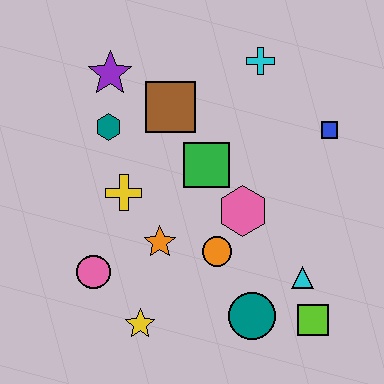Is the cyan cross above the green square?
Yes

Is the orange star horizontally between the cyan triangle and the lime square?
No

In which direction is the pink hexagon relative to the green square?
The pink hexagon is below the green square.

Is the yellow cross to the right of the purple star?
Yes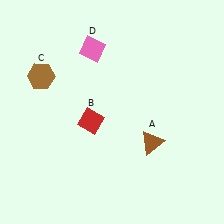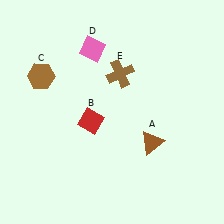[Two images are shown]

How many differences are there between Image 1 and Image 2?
There is 1 difference between the two images.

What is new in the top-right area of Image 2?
A brown cross (E) was added in the top-right area of Image 2.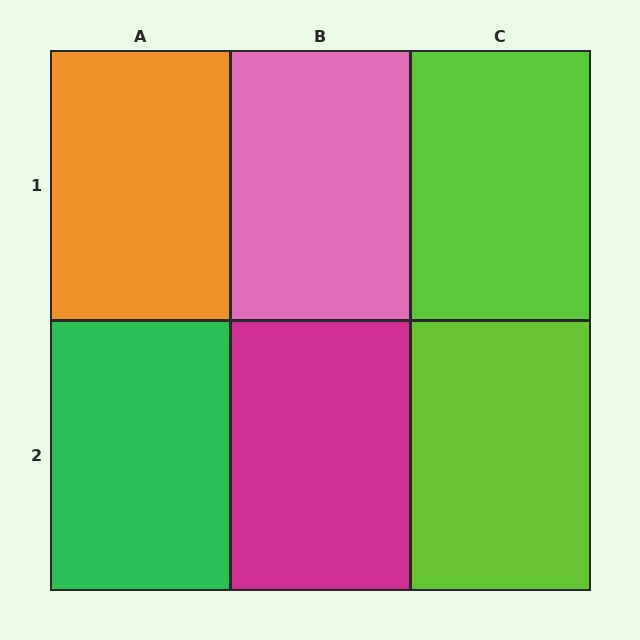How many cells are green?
1 cell is green.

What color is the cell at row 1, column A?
Orange.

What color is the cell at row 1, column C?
Lime.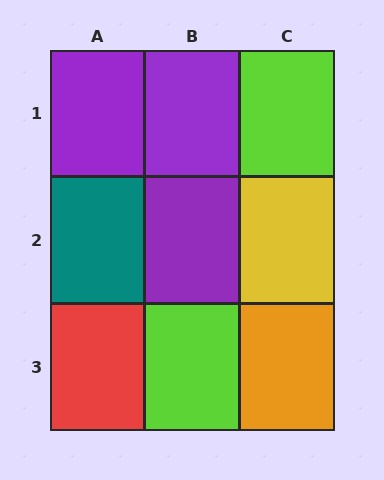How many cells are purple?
3 cells are purple.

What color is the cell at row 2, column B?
Purple.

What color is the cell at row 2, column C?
Yellow.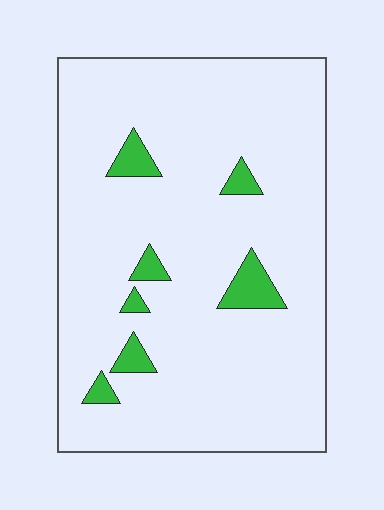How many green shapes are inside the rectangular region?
7.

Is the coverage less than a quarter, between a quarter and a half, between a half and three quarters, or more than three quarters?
Less than a quarter.